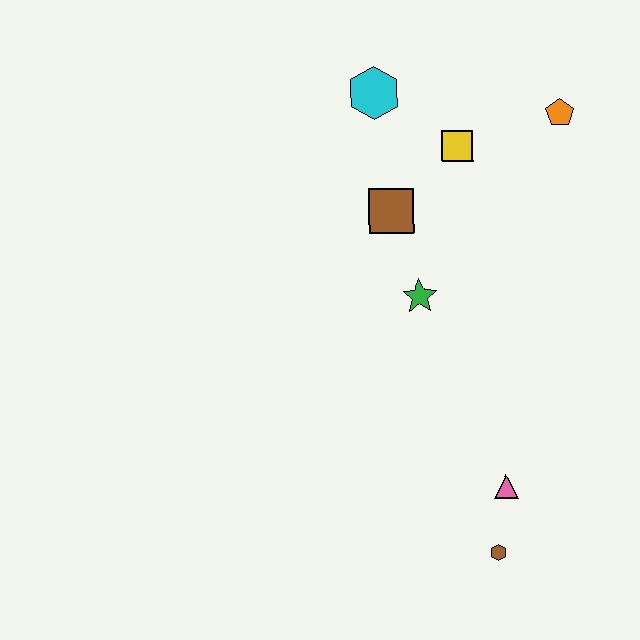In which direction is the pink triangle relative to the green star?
The pink triangle is below the green star.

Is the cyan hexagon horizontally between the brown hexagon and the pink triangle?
No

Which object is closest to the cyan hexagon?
The yellow square is closest to the cyan hexagon.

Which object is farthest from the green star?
The brown hexagon is farthest from the green star.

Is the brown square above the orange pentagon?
No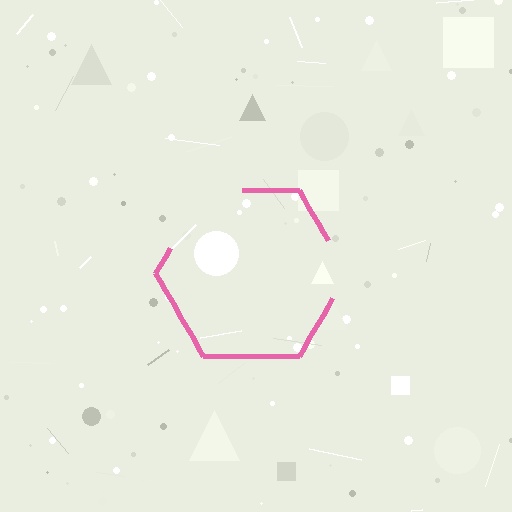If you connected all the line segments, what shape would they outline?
They would outline a hexagon.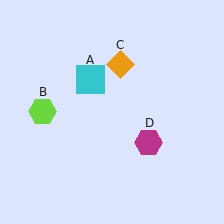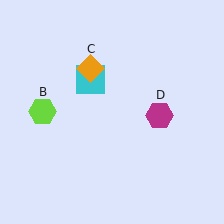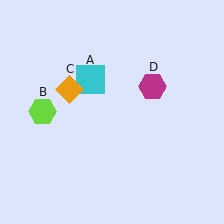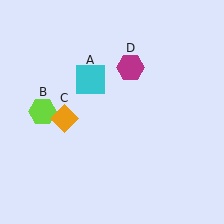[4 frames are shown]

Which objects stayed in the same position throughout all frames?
Cyan square (object A) and lime hexagon (object B) remained stationary.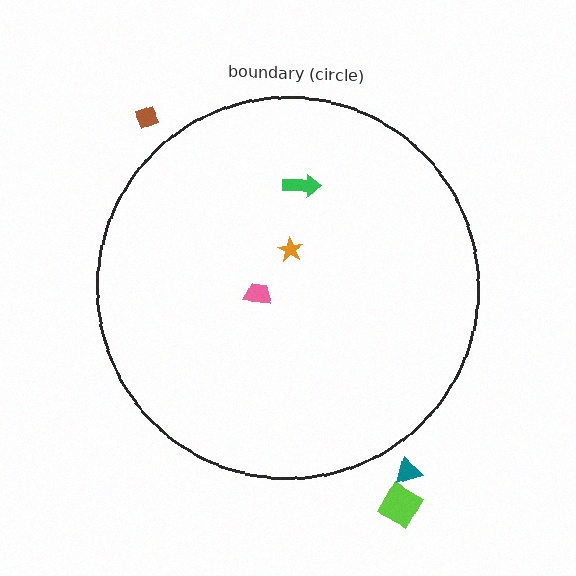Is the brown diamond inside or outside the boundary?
Outside.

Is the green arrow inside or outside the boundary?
Inside.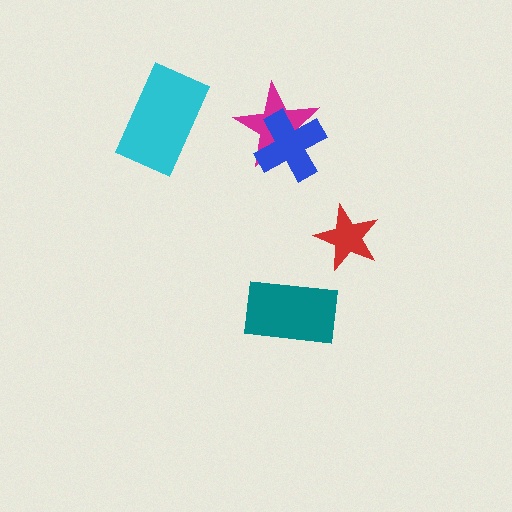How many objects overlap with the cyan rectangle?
0 objects overlap with the cyan rectangle.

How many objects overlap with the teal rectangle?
0 objects overlap with the teal rectangle.